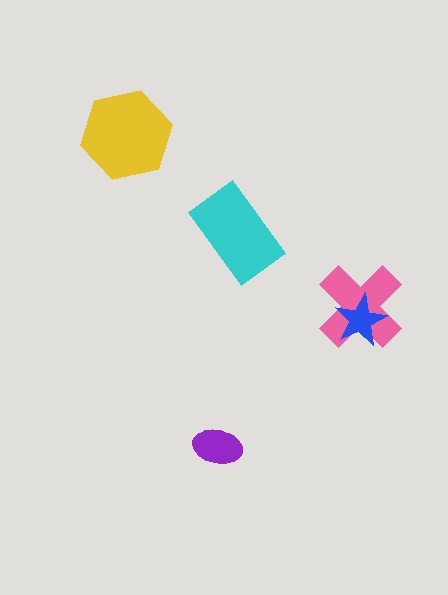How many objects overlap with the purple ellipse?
0 objects overlap with the purple ellipse.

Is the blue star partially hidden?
No, no other shape covers it.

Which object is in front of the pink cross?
The blue star is in front of the pink cross.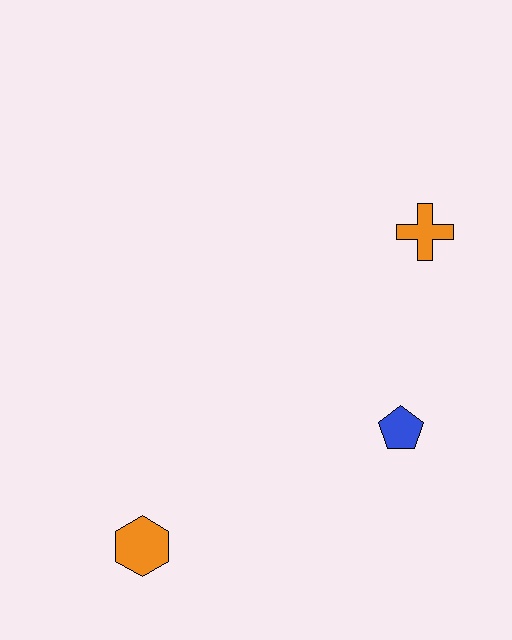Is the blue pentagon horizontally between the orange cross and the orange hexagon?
Yes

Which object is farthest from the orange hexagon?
The orange cross is farthest from the orange hexagon.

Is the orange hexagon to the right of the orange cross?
No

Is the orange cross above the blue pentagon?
Yes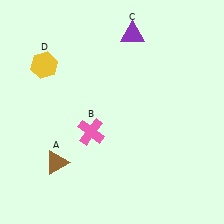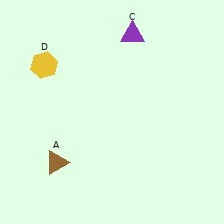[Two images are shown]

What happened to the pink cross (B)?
The pink cross (B) was removed in Image 2. It was in the bottom-left area of Image 1.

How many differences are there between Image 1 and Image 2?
There is 1 difference between the two images.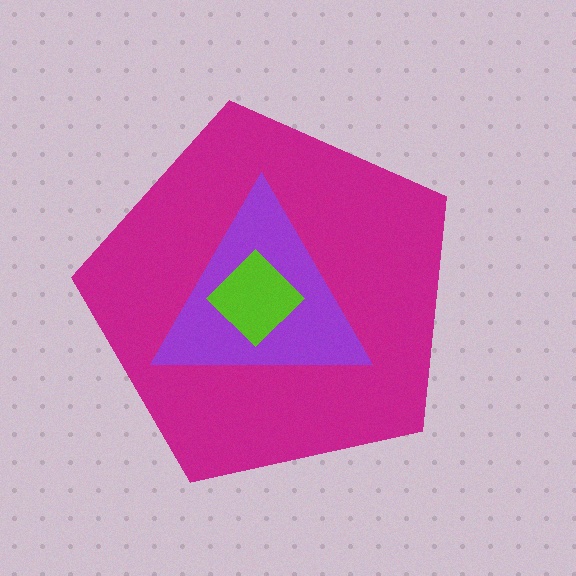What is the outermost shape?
The magenta pentagon.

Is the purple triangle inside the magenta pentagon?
Yes.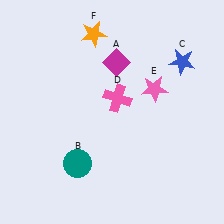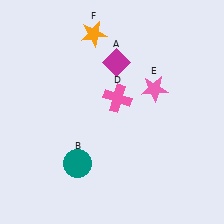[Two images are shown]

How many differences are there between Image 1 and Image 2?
There is 1 difference between the two images.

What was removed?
The blue star (C) was removed in Image 2.